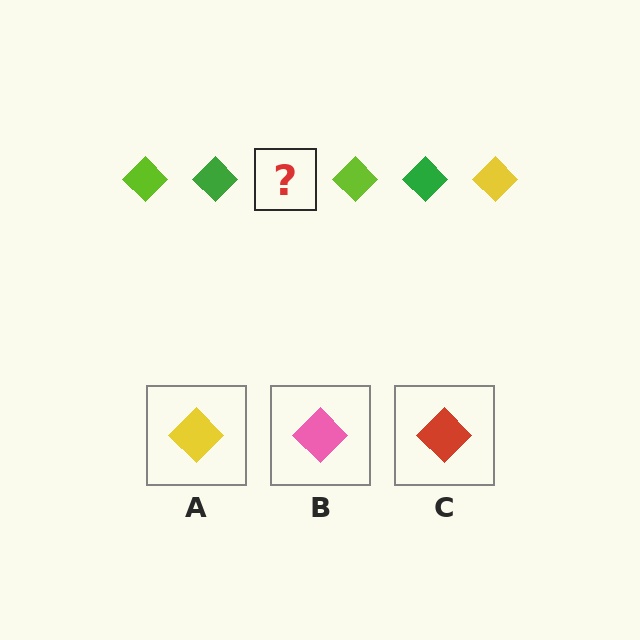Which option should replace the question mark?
Option A.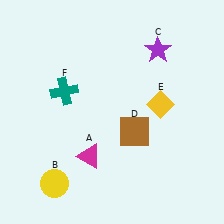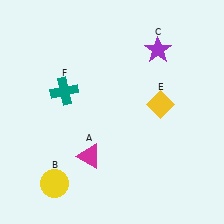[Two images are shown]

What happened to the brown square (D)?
The brown square (D) was removed in Image 2. It was in the bottom-right area of Image 1.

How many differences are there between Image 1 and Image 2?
There is 1 difference between the two images.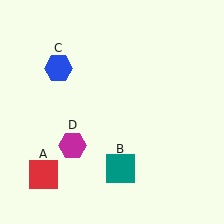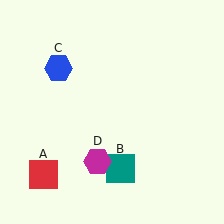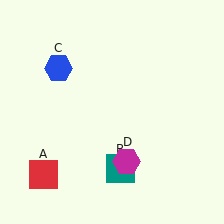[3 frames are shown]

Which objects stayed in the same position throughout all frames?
Red square (object A) and teal square (object B) and blue hexagon (object C) remained stationary.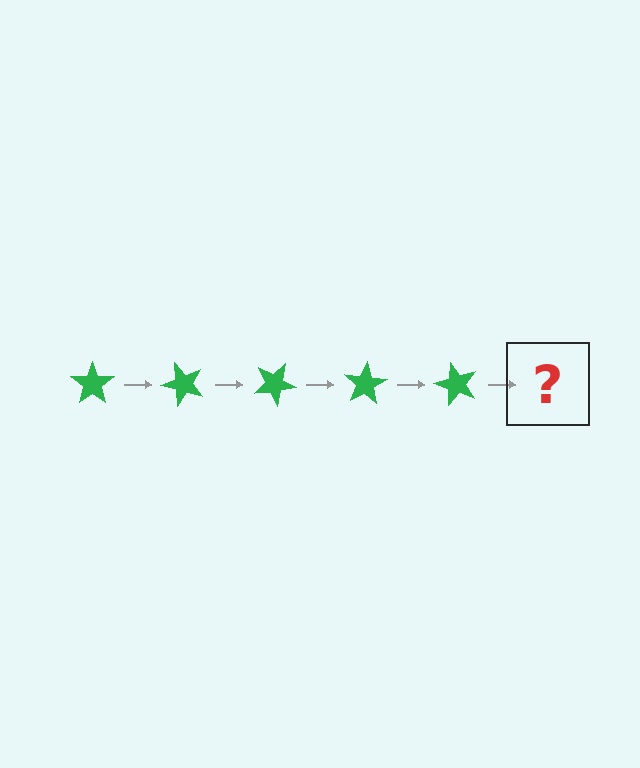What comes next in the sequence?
The next element should be a green star rotated 250 degrees.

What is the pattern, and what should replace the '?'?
The pattern is that the star rotates 50 degrees each step. The '?' should be a green star rotated 250 degrees.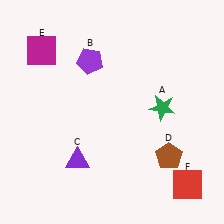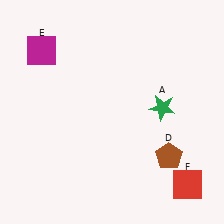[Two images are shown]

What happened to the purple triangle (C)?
The purple triangle (C) was removed in Image 2. It was in the bottom-left area of Image 1.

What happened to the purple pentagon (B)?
The purple pentagon (B) was removed in Image 2. It was in the top-left area of Image 1.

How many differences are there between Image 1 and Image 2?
There are 2 differences between the two images.